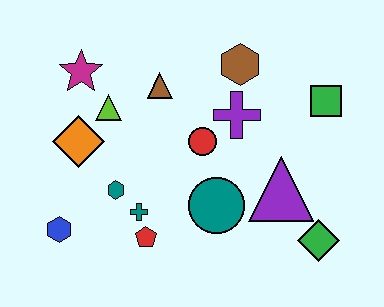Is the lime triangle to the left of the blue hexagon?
No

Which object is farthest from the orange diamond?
The green diamond is farthest from the orange diamond.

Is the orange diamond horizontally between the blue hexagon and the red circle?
Yes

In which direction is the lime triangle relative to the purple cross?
The lime triangle is to the left of the purple cross.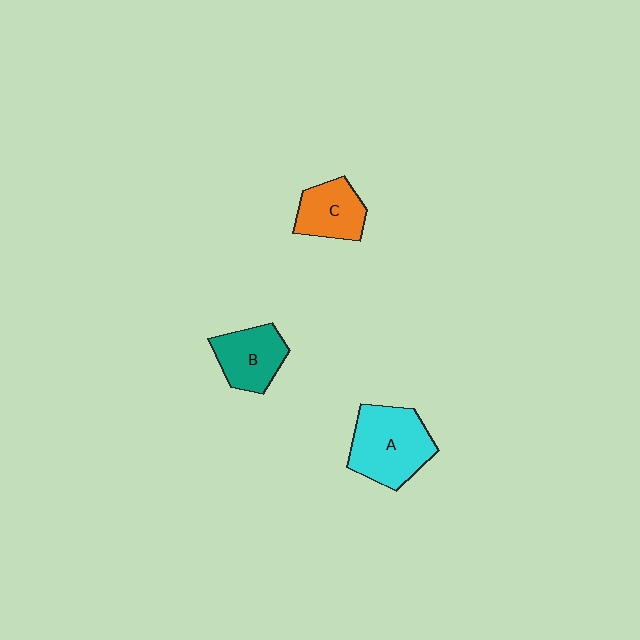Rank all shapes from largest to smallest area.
From largest to smallest: A (cyan), B (teal), C (orange).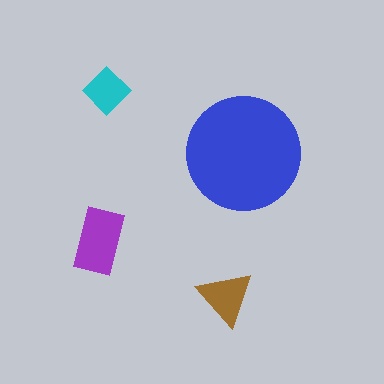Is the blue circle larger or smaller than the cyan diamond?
Larger.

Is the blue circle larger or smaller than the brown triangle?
Larger.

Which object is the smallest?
The cyan diamond.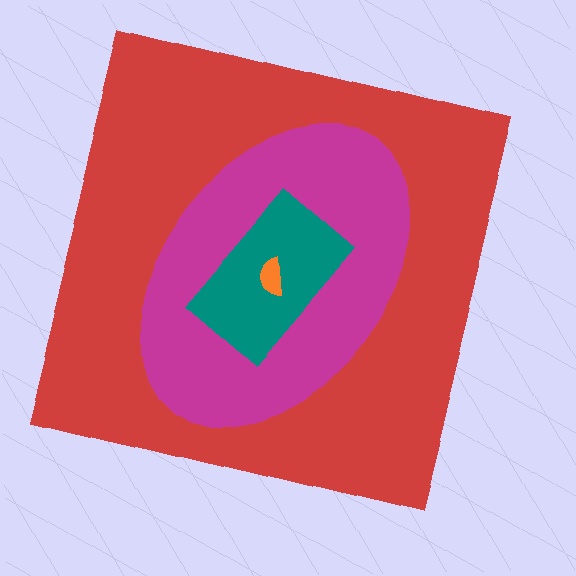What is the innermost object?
The orange semicircle.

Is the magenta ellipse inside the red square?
Yes.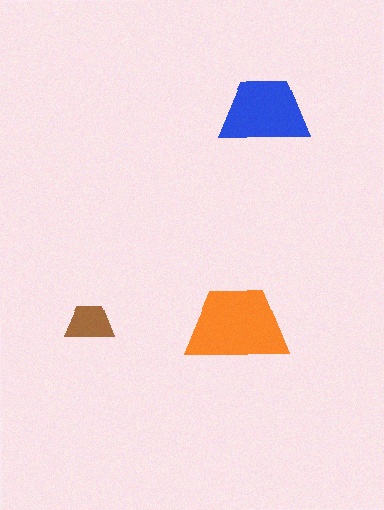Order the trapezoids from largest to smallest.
the orange one, the blue one, the brown one.